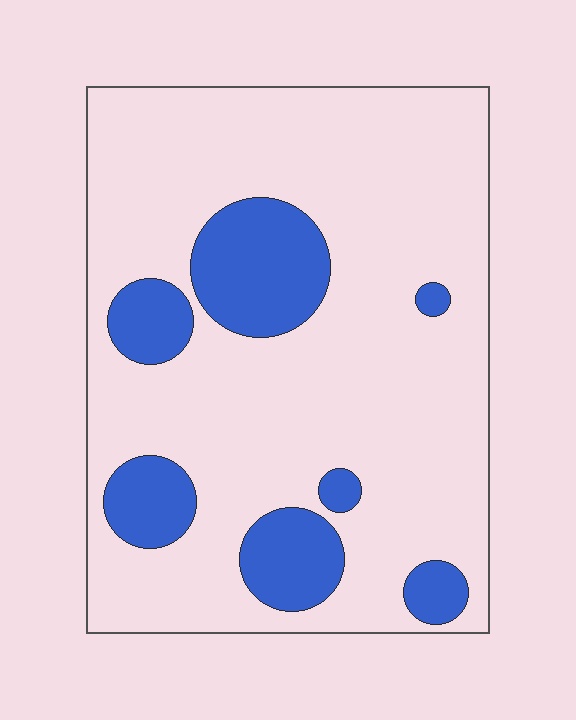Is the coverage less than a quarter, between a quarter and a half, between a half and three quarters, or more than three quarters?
Less than a quarter.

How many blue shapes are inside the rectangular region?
7.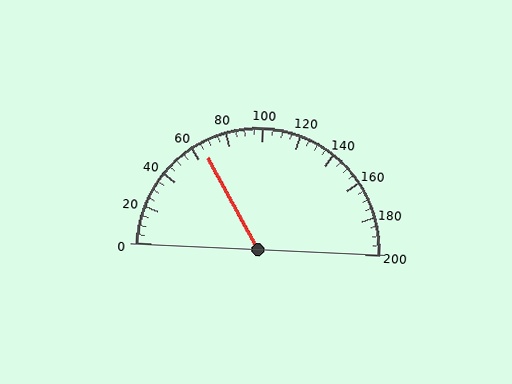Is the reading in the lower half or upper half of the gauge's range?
The reading is in the lower half of the range (0 to 200).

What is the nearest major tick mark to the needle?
The nearest major tick mark is 60.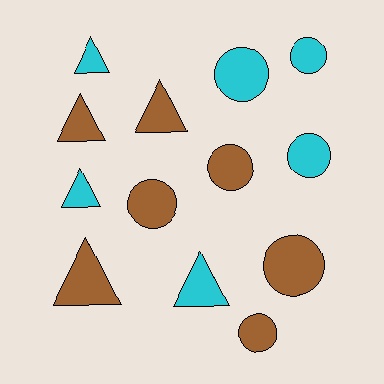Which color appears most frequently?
Brown, with 7 objects.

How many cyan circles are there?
There are 3 cyan circles.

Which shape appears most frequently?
Circle, with 7 objects.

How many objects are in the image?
There are 13 objects.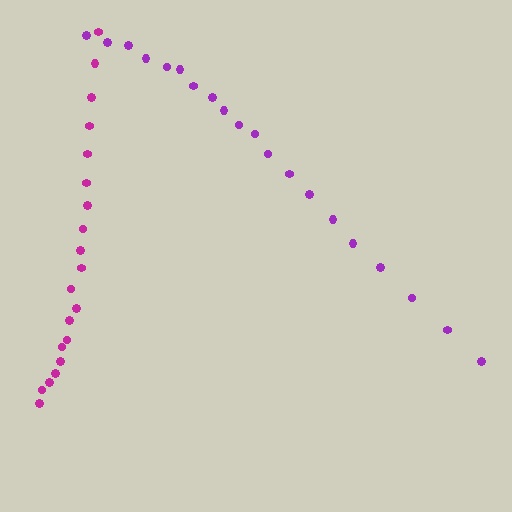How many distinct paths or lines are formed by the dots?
There are 2 distinct paths.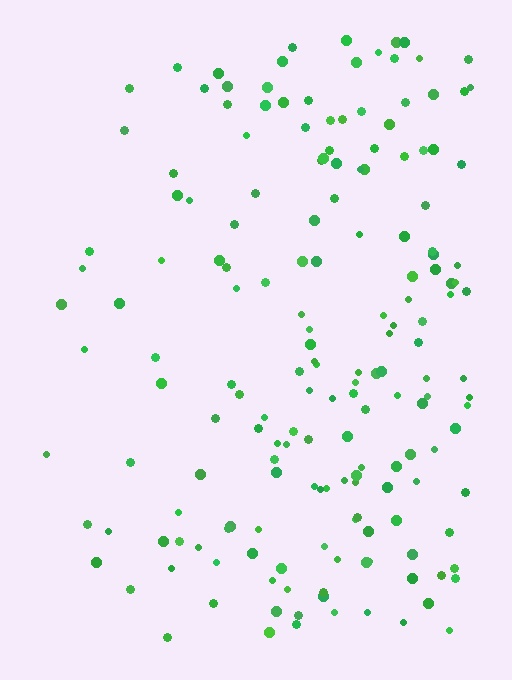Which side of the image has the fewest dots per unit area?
The left.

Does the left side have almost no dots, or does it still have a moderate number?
Still a moderate number, just noticeably fewer than the right.